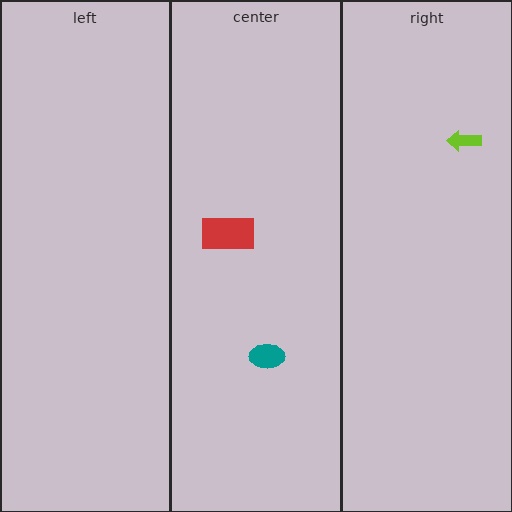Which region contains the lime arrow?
The right region.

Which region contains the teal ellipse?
The center region.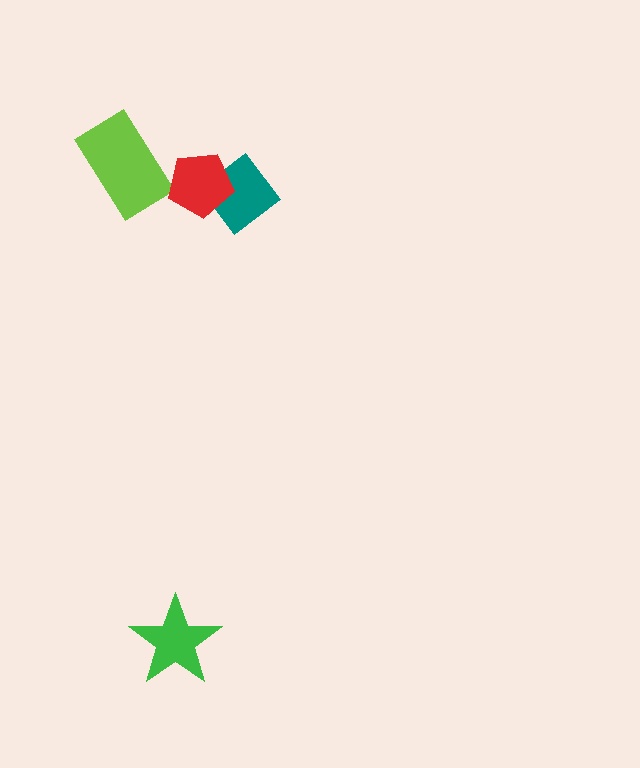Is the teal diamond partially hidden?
Yes, it is partially covered by another shape.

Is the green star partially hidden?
No, no other shape covers it.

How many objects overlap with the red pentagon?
1 object overlaps with the red pentagon.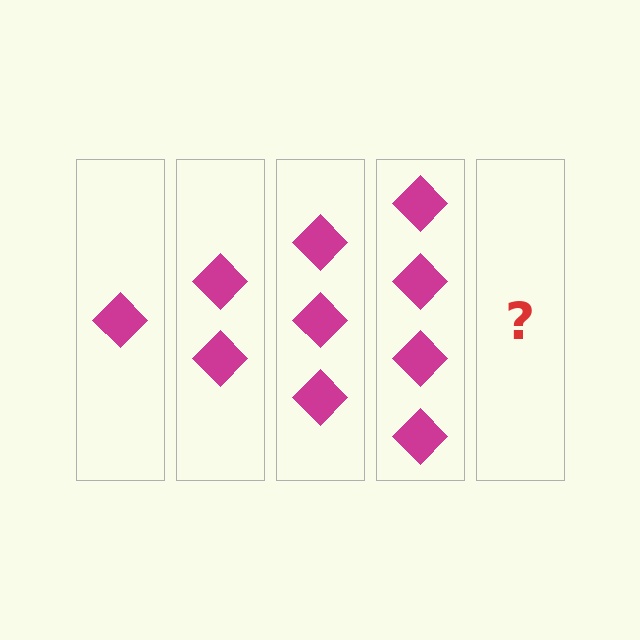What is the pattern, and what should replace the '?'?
The pattern is that each step adds one more diamond. The '?' should be 5 diamonds.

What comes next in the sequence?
The next element should be 5 diamonds.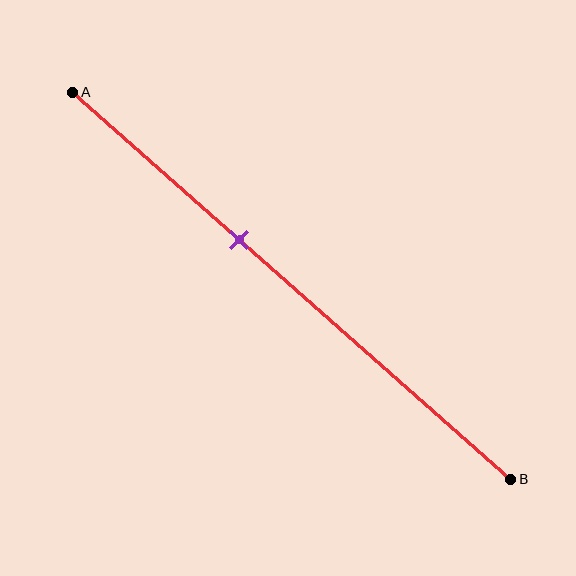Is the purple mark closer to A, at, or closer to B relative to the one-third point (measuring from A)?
The purple mark is closer to point B than the one-third point of segment AB.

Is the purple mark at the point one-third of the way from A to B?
No, the mark is at about 40% from A, not at the 33% one-third point.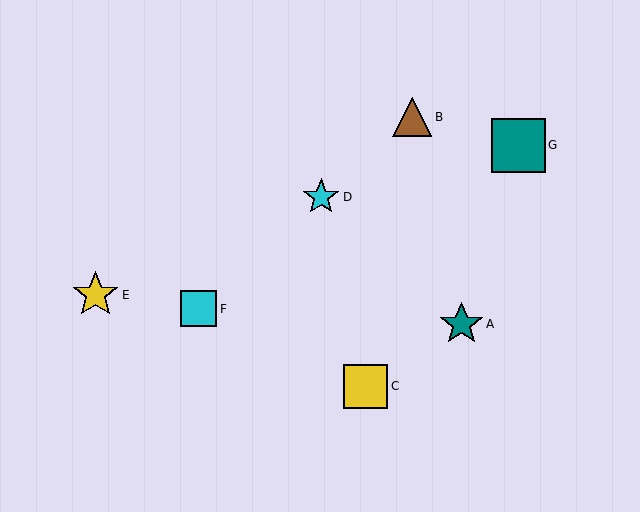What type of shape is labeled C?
Shape C is a yellow square.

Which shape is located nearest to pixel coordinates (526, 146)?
The teal square (labeled G) at (518, 145) is nearest to that location.